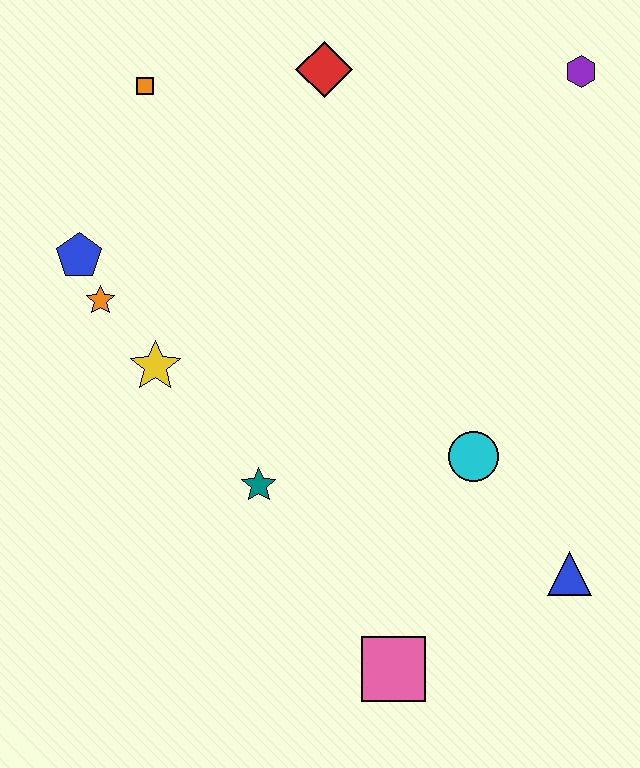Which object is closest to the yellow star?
The orange star is closest to the yellow star.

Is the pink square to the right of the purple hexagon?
No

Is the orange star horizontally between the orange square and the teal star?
No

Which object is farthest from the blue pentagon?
The blue triangle is farthest from the blue pentagon.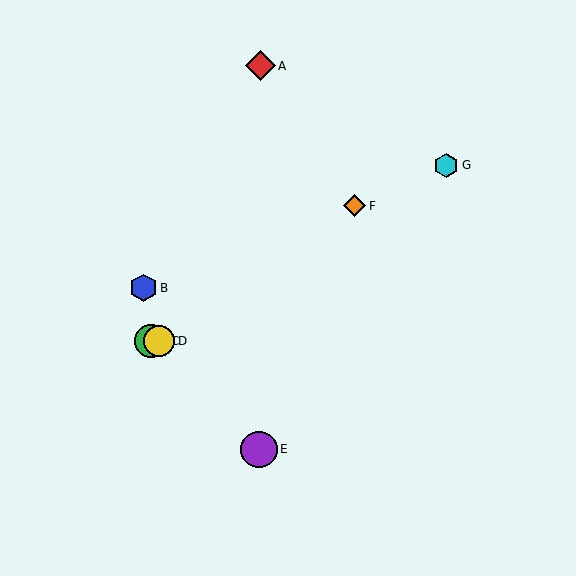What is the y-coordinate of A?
Object A is at y≈66.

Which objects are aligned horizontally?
Objects C, D are aligned horizontally.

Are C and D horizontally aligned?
Yes, both are at y≈341.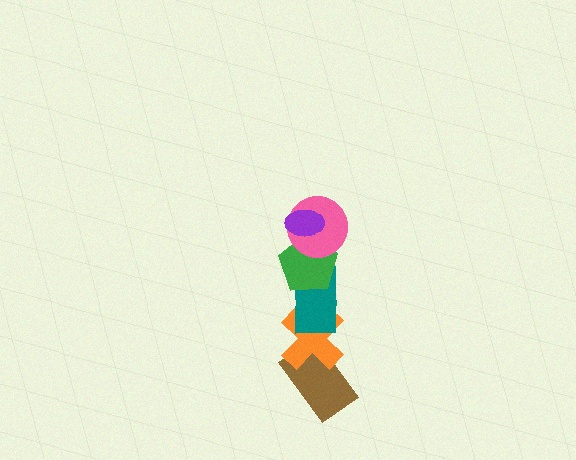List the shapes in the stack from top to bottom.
From top to bottom: the purple ellipse, the pink circle, the green pentagon, the teal rectangle, the orange cross, the brown rectangle.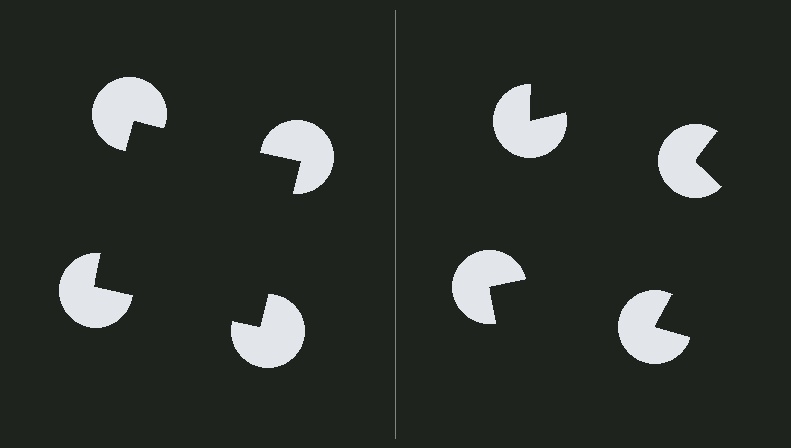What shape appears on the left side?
An illusory square.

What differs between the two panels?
The pac-man discs are positioned identically on both sides; only the wedge orientations differ. On the left they align to a square; on the right they are misaligned.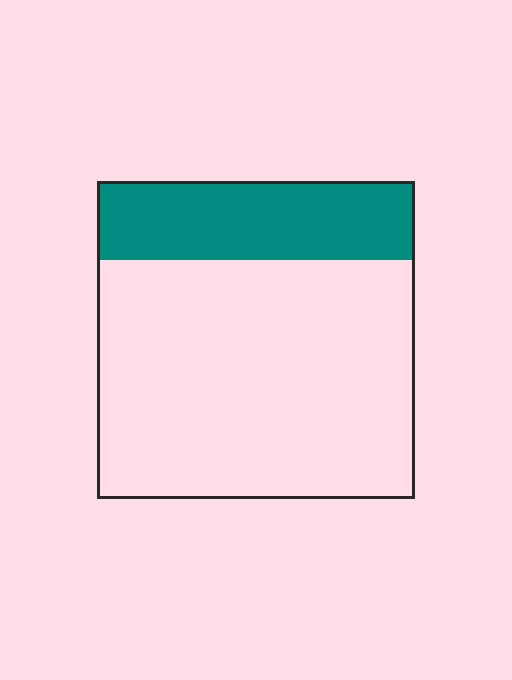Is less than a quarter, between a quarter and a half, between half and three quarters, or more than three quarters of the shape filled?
Less than a quarter.